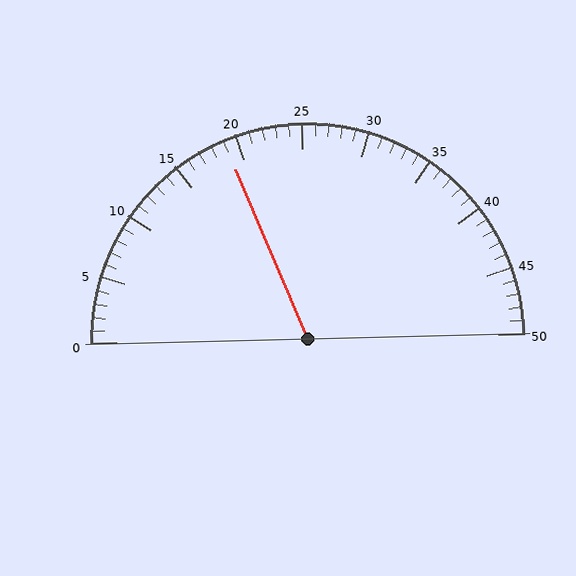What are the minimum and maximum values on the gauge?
The gauge ranges from 0 to 50.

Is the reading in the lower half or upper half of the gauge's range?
The reading is in the lower half of the range (0 to 50).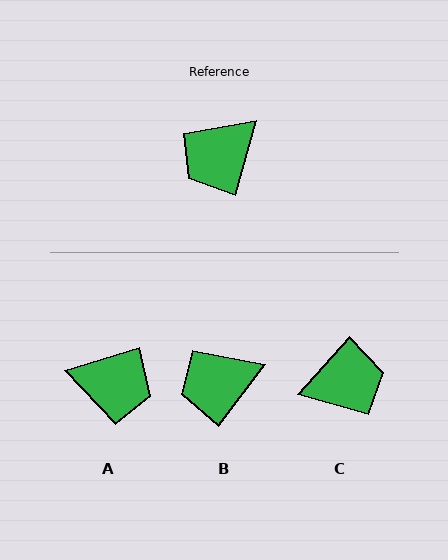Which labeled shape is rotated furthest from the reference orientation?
C, about 154 degrees away.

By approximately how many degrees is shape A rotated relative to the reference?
Approximately 123 degrees counter-clockwise.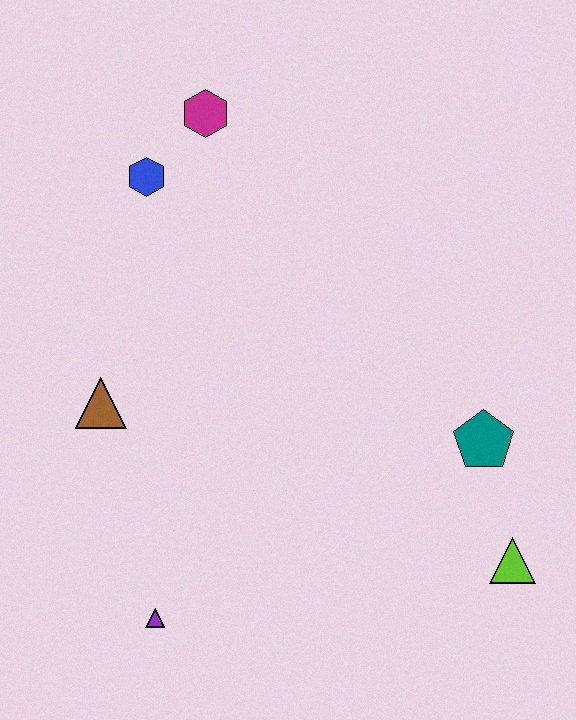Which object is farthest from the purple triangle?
The magenta hexagon is farthest from the purple triangle.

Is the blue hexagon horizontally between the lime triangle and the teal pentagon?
No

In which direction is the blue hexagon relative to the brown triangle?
The blue hexagon is above the brown triangle.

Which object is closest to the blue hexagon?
The magenta hexagon is closest to the blue hexagon.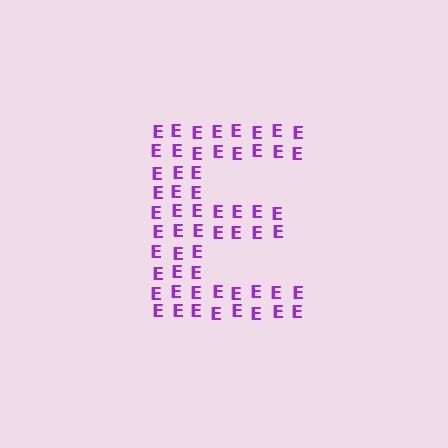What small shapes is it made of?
It is made of small letter E's.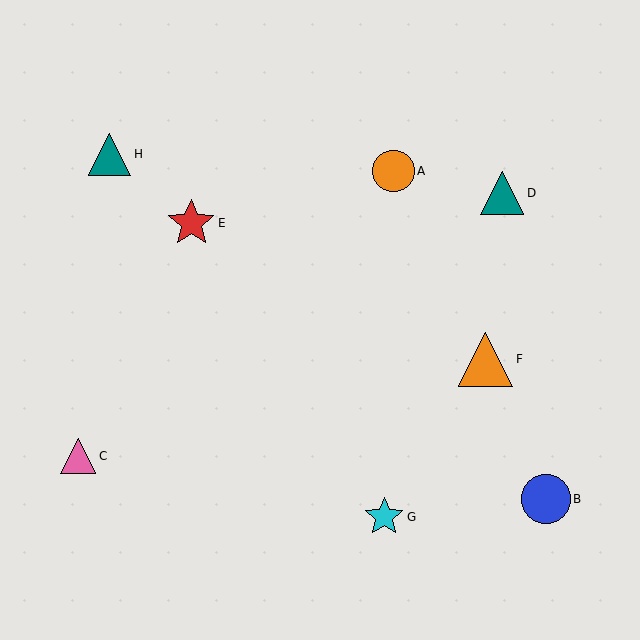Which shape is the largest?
The orange triangle (labeled F) is the largest.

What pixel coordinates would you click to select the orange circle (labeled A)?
Click at (393, 171) to select the orange circle A.